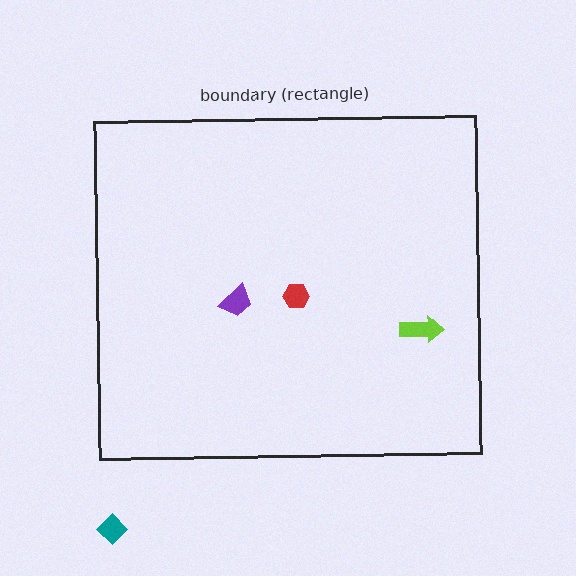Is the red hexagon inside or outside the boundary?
Inside.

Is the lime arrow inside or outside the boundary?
Inside.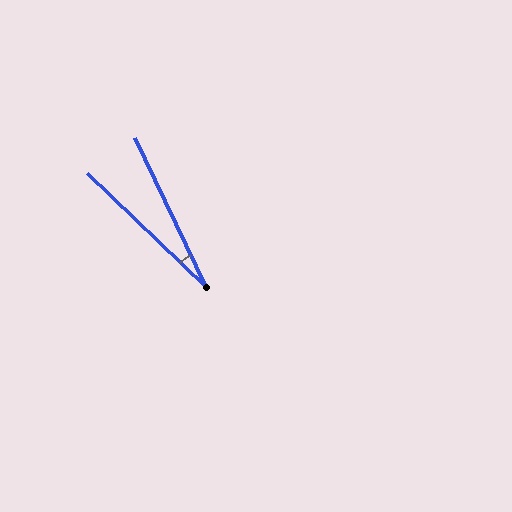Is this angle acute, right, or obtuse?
It is acute.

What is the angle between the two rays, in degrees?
Approximately 21 degrees.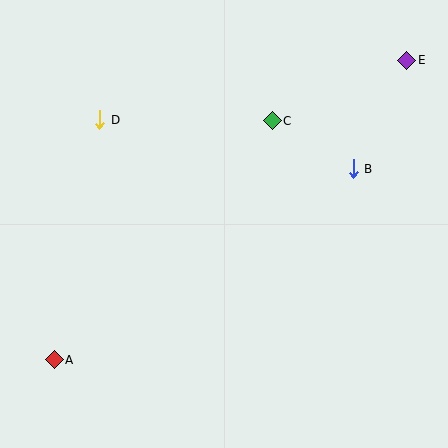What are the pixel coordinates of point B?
Point B is at (353, 169).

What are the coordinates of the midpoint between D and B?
The midpoint between D and B is at (226, 144).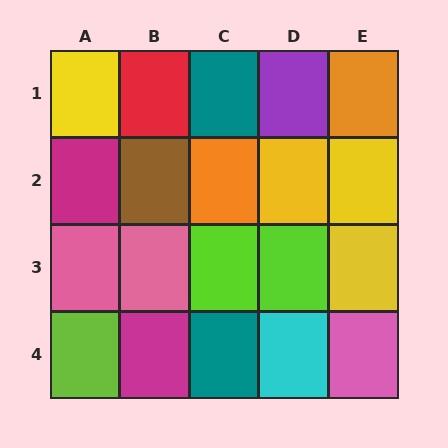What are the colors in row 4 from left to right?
Lime, magenta, teal, cyan, pink.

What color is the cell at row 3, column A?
Pink.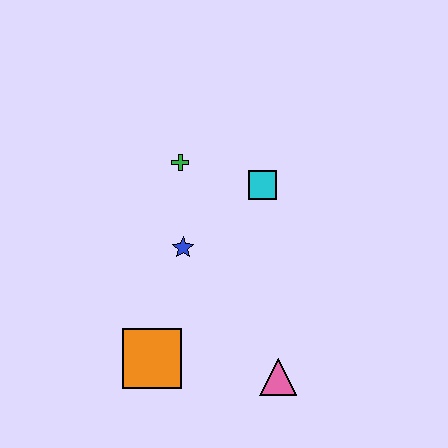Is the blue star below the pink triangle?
No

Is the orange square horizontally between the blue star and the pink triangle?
No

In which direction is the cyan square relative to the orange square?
The cyan square is above the orange square.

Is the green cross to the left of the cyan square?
Yes